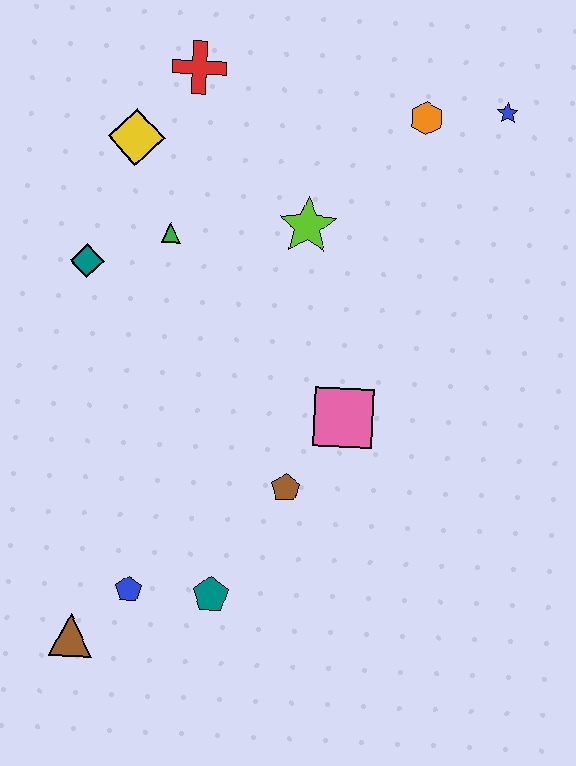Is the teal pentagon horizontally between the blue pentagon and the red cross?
No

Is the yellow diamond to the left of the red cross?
Yes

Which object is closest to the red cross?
The yellow diamond is closest to the red cross.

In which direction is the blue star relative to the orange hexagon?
The blue star is to the right of the orange hexagon.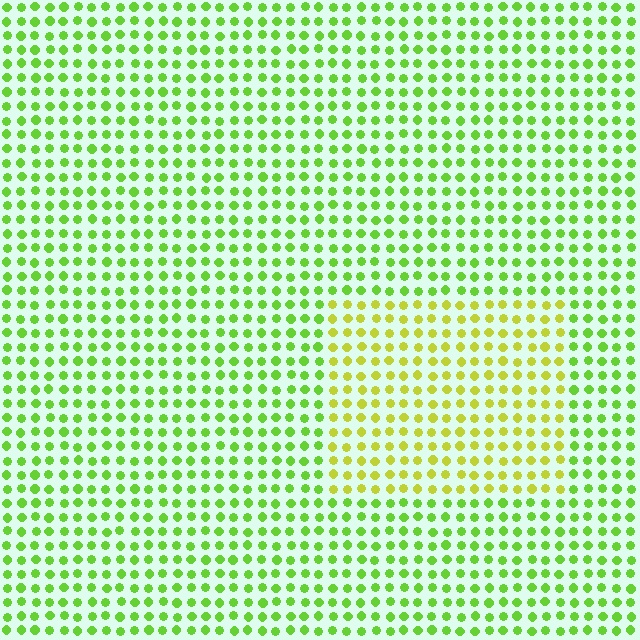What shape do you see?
I see a rectangle.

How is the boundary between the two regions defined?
The boundary is defined purely by a slight shift in hue (about 34 degrees). Spacing, size, and orientation are identical on both sides.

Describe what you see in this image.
The image is filled with small lime elements in a uniform arrangement. A rectangle-shaped region is visible where the elements are tinted to a slightly different hue, forming a subtle color boundary.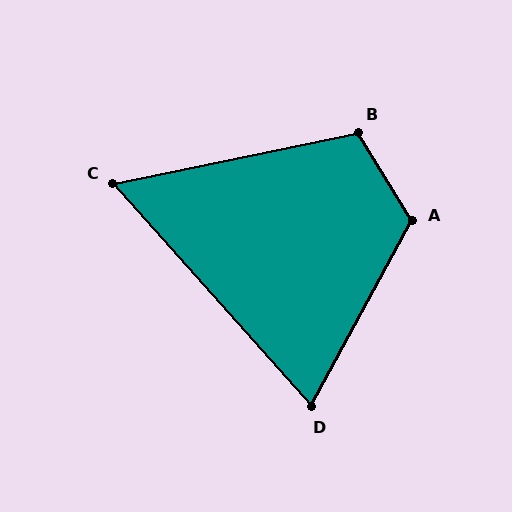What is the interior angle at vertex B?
Approximately 110 degrees (obtuse).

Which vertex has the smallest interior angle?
C, at approximately 60 degrees.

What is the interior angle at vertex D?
Approximately 70 degrees (acute).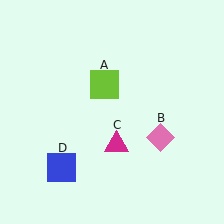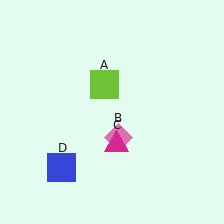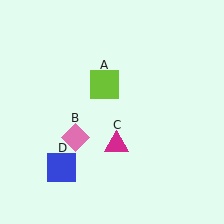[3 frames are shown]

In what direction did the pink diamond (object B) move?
The pink diamond (object B) moved left.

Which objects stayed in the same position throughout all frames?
Lime square (object A) and magenta triangle (object C) and blue square (object D) remained stationary.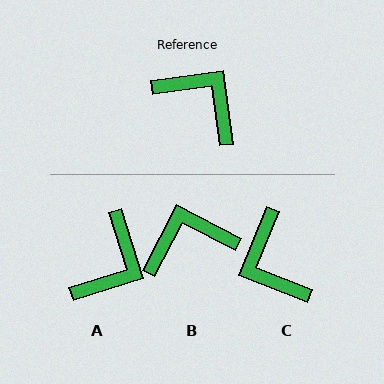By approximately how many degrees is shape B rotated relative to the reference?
Approximately 55 degrees counter-clockwise.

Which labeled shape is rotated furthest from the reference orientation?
C, about 150 degrees away.